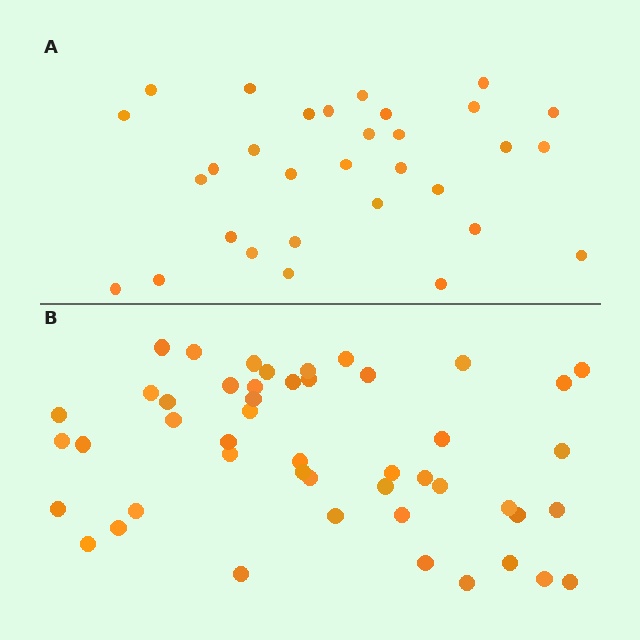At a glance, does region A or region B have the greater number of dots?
Region B (the bottom region) has more dots.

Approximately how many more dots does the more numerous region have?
Region B has approximately 15 more dots than region A.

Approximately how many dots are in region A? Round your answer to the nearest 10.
About 30 dots. (The exact count is 31, which rounds to 30.)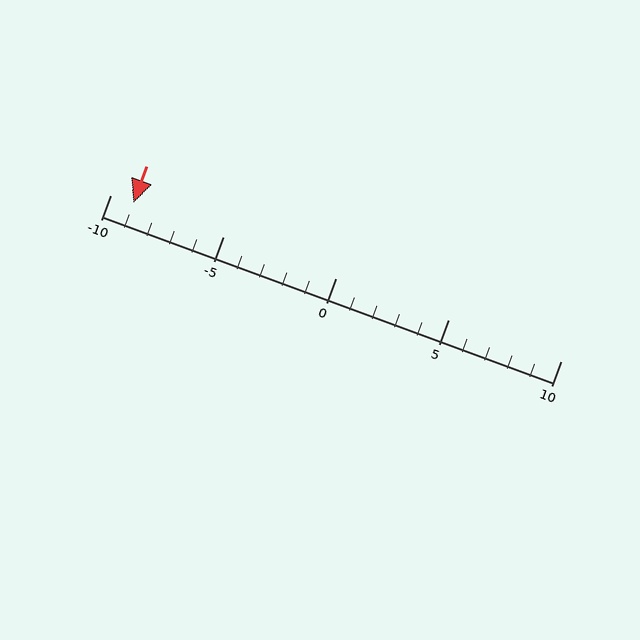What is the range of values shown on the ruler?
The ruler shows values from -10 to 10.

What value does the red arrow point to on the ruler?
The red arrow points to approximately -9.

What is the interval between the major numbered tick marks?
The major tick marks are spaced 5 units apart.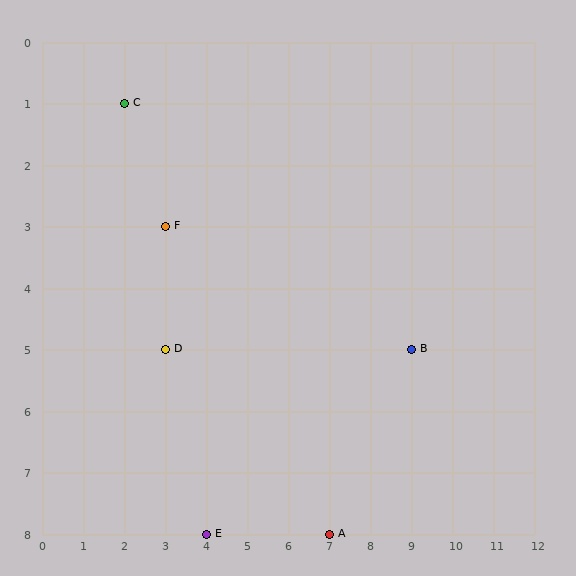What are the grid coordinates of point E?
Point E is at grid coordinates (4, 8).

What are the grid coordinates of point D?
Point D is at grid coordinates (3, 5).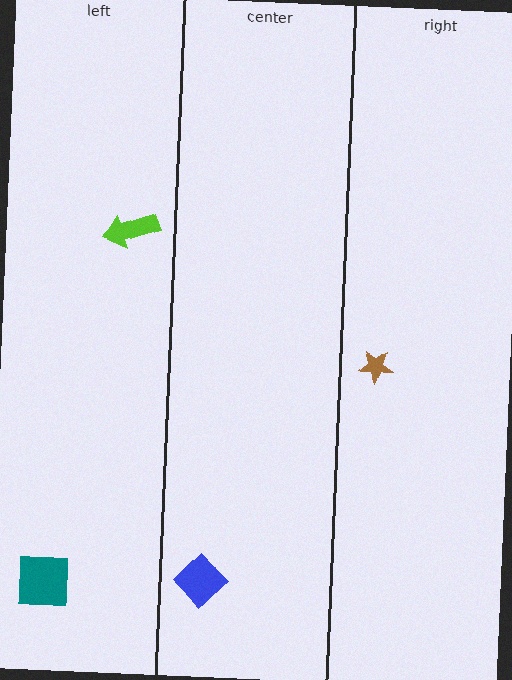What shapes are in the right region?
The brown star.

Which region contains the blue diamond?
The center region.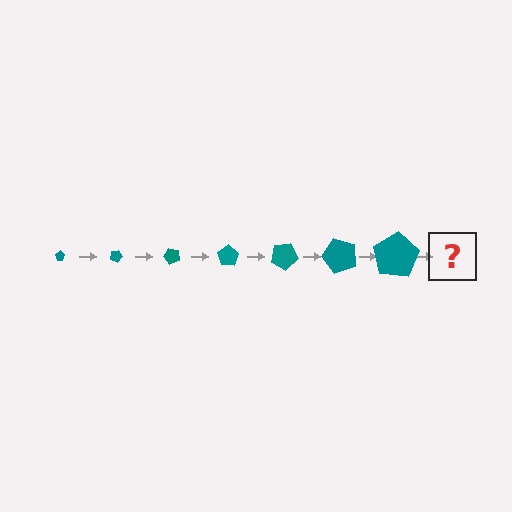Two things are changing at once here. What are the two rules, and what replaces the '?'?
The two rules are that the pentagon grows larger each step and it rotates 25 degrees each step. The '?' should be a pentagon, larger than the previous one and rotated 175 degrees from the start.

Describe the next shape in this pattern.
It should be a pentagon, larger than the previous one and rotated 175 degrees from the start.